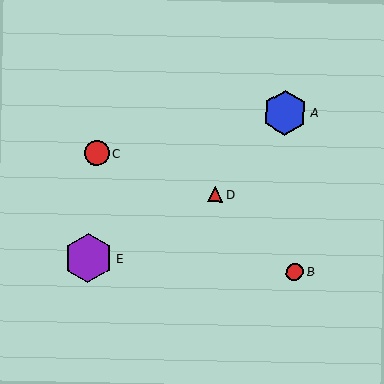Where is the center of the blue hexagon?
The center of the blue hexagon is at (285, 113).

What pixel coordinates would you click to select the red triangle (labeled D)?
Click at (215, 195) to select the red triangle D.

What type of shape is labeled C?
Shape C is a red circle.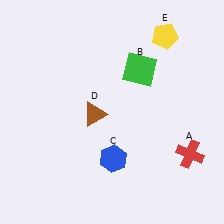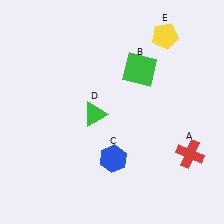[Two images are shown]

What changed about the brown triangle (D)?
In Image 1, D is brown. In Image 2, it changed to green.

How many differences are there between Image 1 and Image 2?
There is 1 difference between the two images.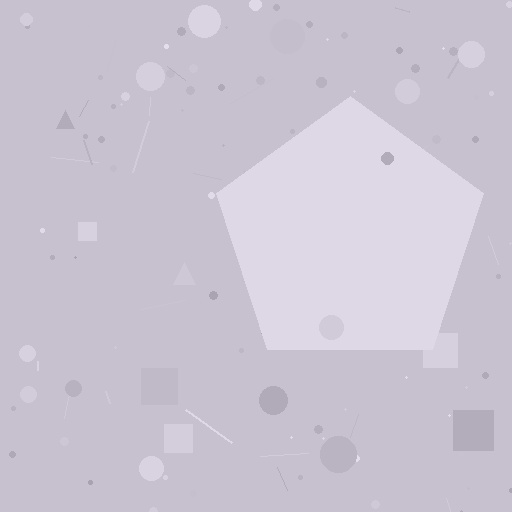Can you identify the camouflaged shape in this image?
The camouflaged shape is a pentagon.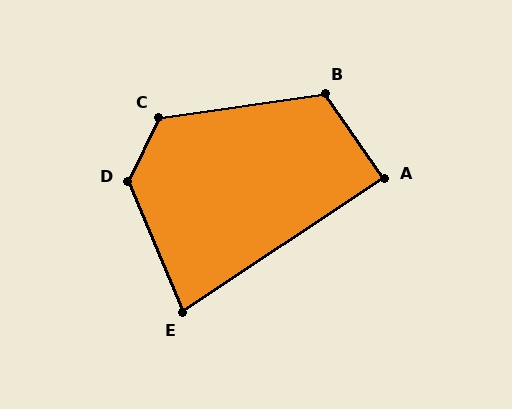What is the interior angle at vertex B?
Approximately 117 degrees (obtuse).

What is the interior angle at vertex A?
Approximately 89 degrees (approximately right).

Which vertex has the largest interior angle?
D, at approximately 131 degrees.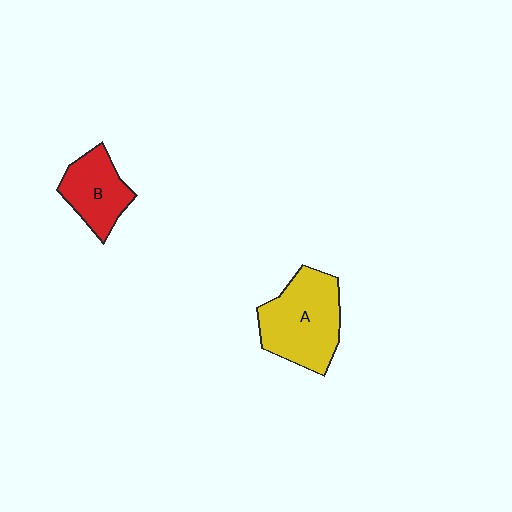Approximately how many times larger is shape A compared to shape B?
Approximately 1.6 times.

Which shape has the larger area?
Shape A (yellow).